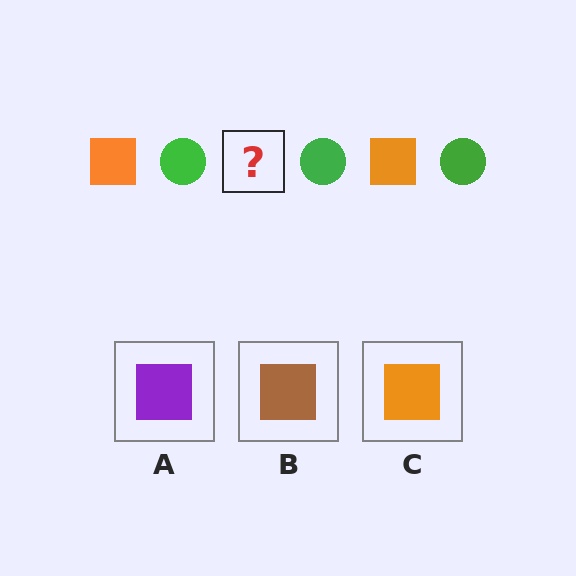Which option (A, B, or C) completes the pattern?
C.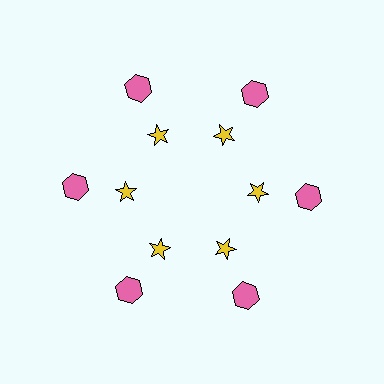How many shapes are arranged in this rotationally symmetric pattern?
There are 12 shapes, arranged in 6 groups of 2.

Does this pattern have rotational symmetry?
Yes, this pattern has 6-fold rotational symmetry. It looks the same after rotating 60 degrees around the center.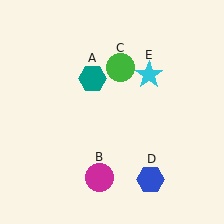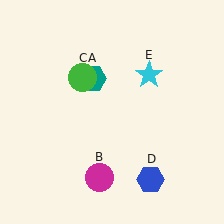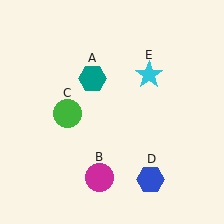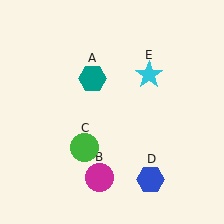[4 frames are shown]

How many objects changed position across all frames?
1 object changed position: green circle (object C).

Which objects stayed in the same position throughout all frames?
Teal hexagon (object A) and magenta circle (object B) and blue hexagon (object D) and cyan star (object E) remained stationary.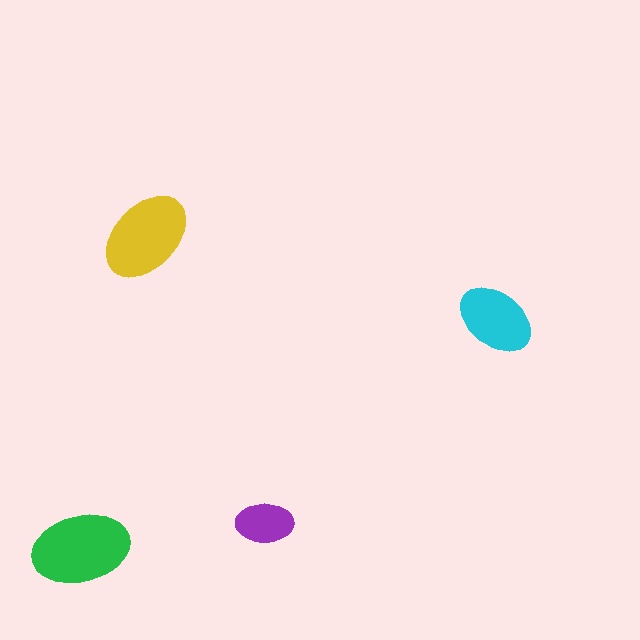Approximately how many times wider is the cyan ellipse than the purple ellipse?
About 1.5 times wider.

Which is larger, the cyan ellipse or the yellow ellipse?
The yellow one.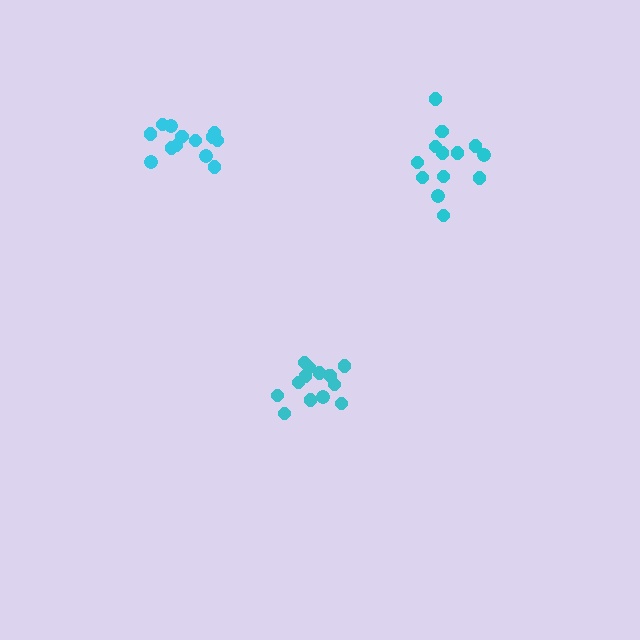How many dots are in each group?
Group 1: 13 dots, Group 2: 13 dots, Group 3: 13 dots (39 total).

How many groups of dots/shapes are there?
There are 3 groups.